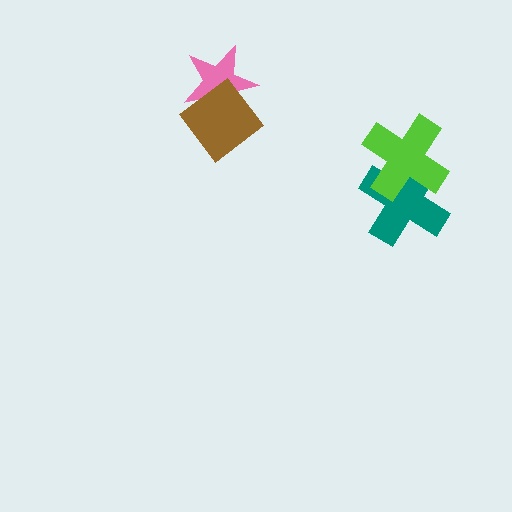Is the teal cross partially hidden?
Yes, it is partially covered by another shape.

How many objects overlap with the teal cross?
1 object overlaps with the teal cross.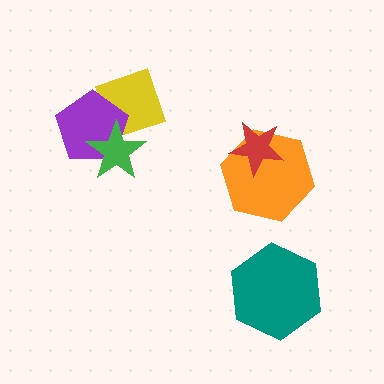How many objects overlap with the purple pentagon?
2 objects overlap with the purple pentagon.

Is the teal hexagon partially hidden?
No, no other shape covers it.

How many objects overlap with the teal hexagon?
0 objects overlap with the teal hexagon.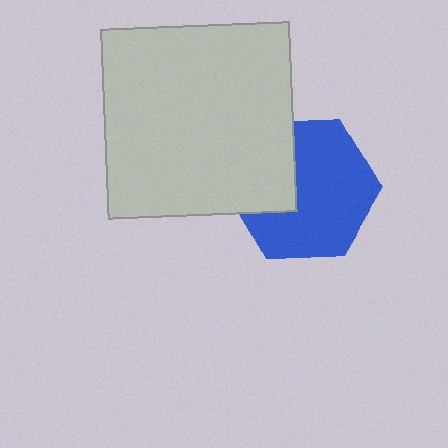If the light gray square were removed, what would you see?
You would see the complete blue hexagon.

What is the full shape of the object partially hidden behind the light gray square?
The partially hidden object is a blue hexagon.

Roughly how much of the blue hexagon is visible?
Most of it is visible (roughly 69%).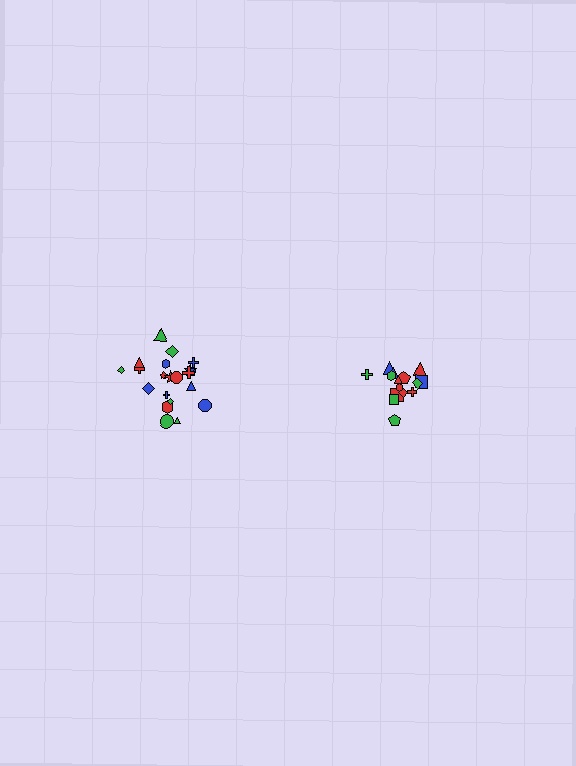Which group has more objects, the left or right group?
The left group.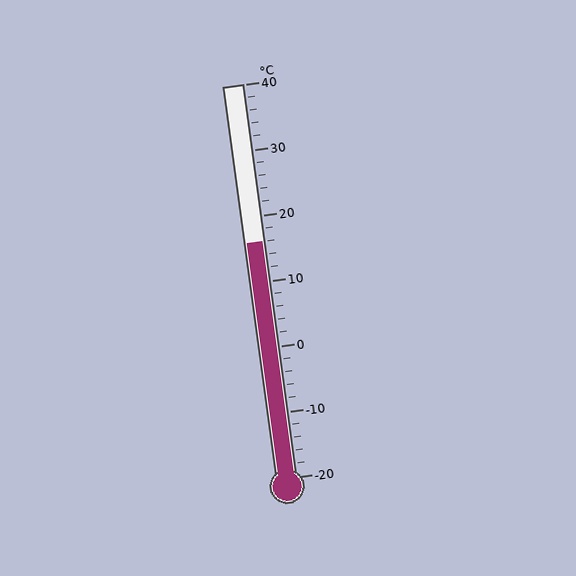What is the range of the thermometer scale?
The thermometer scale ranges from -20°C to 40°C.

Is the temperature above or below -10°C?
The temperature is above -10°C.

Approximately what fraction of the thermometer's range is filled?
The thermometer is filled to approximately 60% of its range.